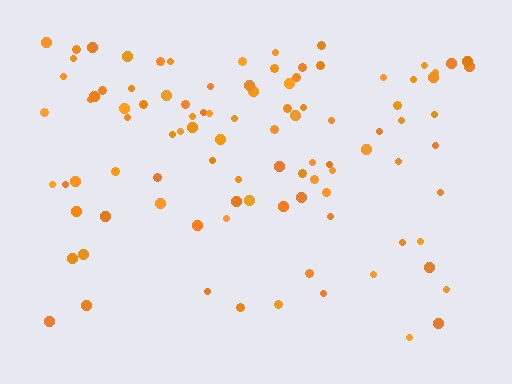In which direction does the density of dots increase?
From bottom to top, with the top side densest.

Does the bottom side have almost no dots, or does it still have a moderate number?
Still a moderate number, just noticeably fewer than the top.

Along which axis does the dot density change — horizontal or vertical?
Vertical.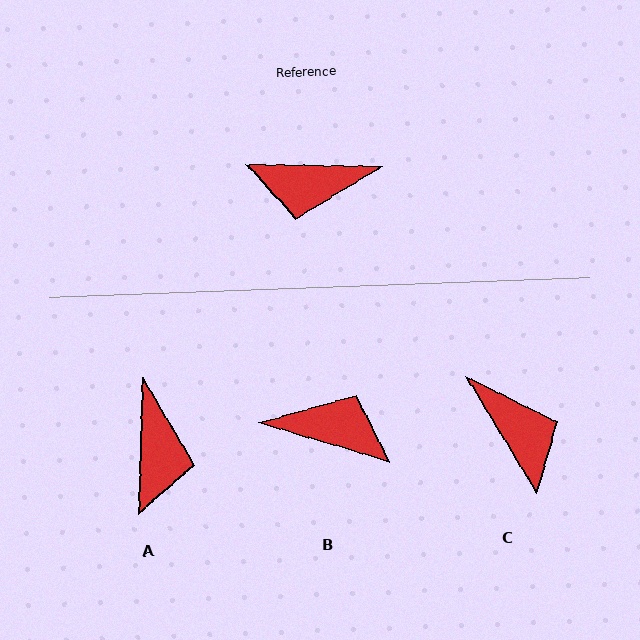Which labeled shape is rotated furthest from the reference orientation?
B, about 164 degrees away.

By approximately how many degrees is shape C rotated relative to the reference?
Approximately 122 degrees counter-clockwise.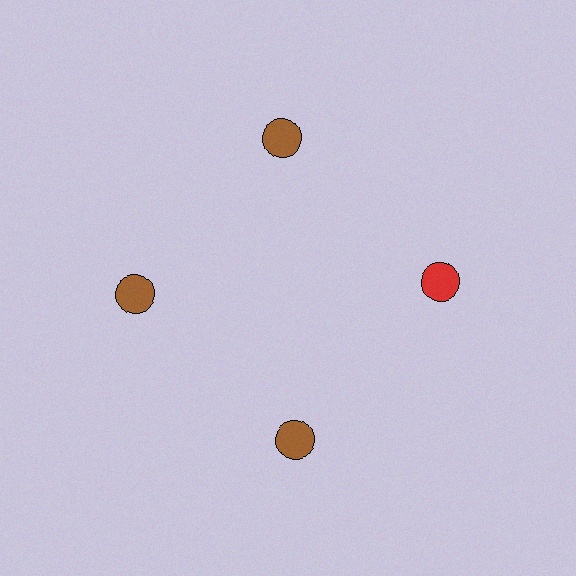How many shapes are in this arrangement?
There are 4 shapes arranged in a ring pattern.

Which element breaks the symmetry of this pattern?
The red circle at roughly the 3 o'clock position breaks the symmetry. All other shapes are brown circles.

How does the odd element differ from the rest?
It has a different color: red instead of brown.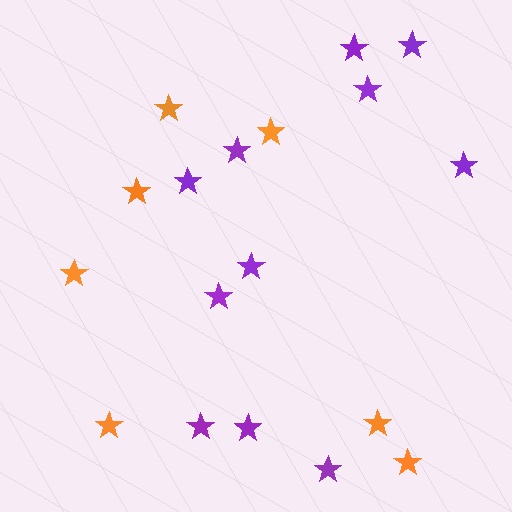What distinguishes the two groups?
There are 2 groups: one group of purple stars (11) and one group of orange stars (7).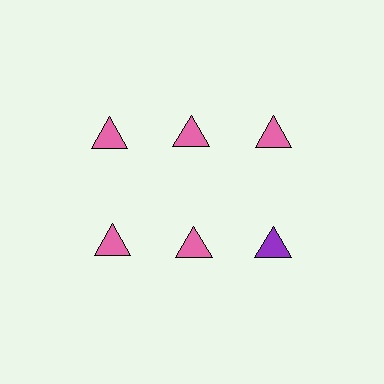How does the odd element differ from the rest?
It has a different color: purple instead of pink.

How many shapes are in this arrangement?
There are 6 shapes arranged in a grid pattern.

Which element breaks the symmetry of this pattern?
The purple triangle in the second row, center column breaks the symmetry. All other shapes are pink triangles.